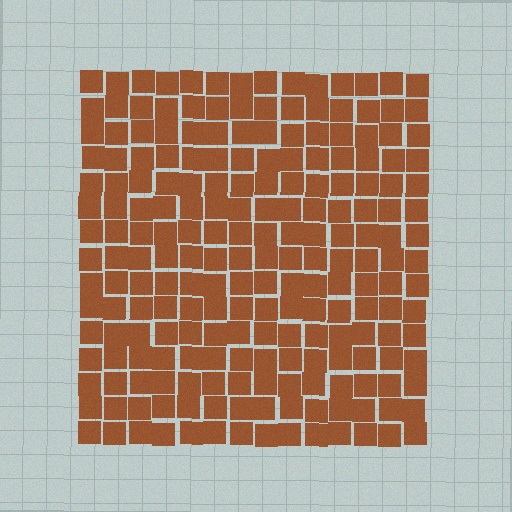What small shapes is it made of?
It is made of small squares.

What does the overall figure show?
The overall figure shows a square.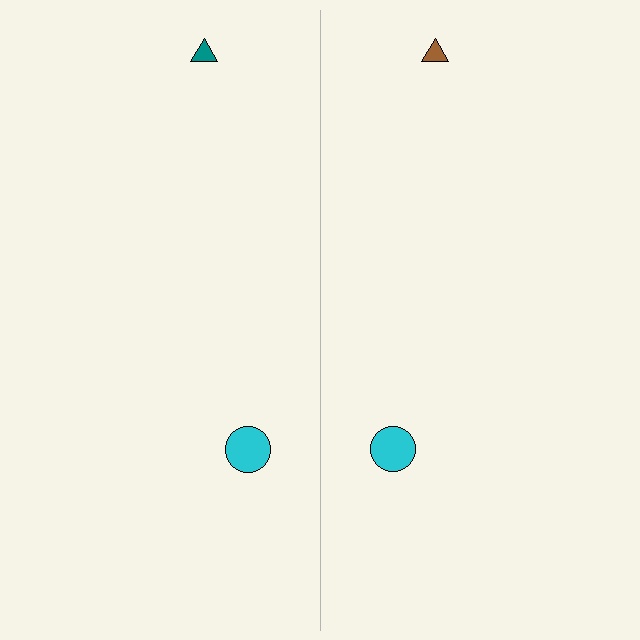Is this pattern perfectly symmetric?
No, the pattern is not perfectly symmetric. The brown triangle on the right side breaks the symmetry — its mirror counterpart is teal.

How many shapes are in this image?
There are 4 shapes in this image.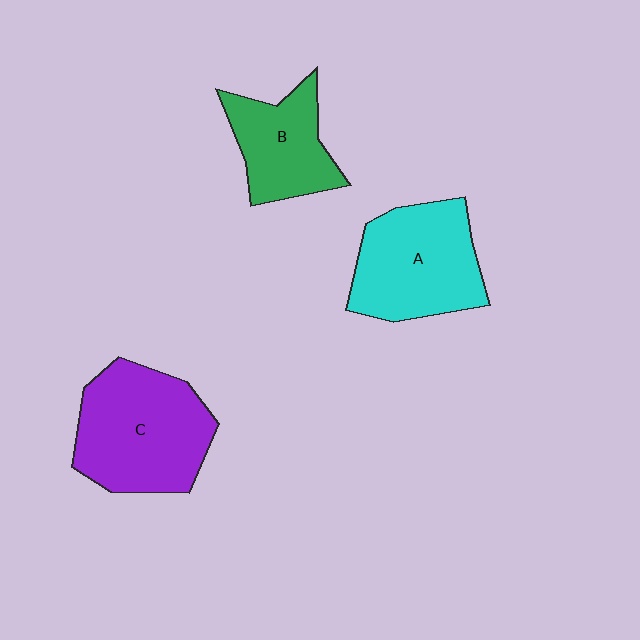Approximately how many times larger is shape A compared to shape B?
Approximately 1.4 times.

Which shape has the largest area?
Shape C (purple).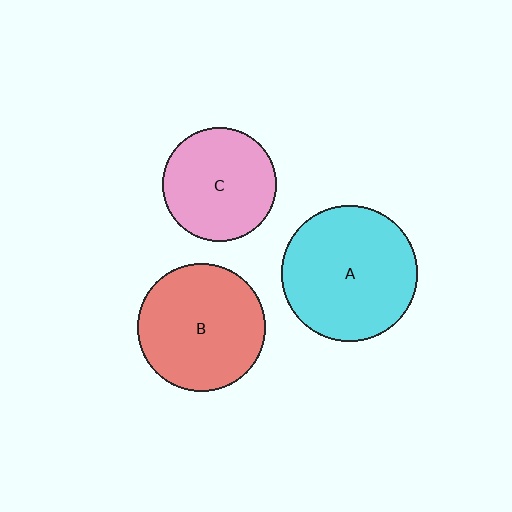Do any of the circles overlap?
No, none of the circles overlap.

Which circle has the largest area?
Circle A (cyan).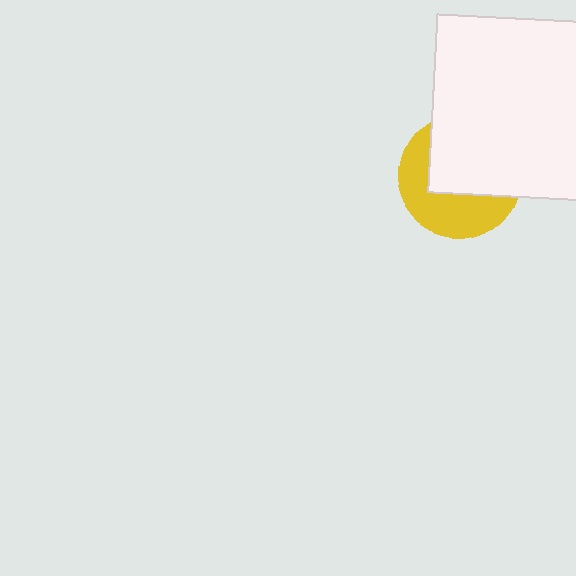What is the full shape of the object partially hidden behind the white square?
The partially hidden object is a yellow circle.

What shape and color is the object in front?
The object in front is a white square.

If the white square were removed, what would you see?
You would see the complete yellow circle.